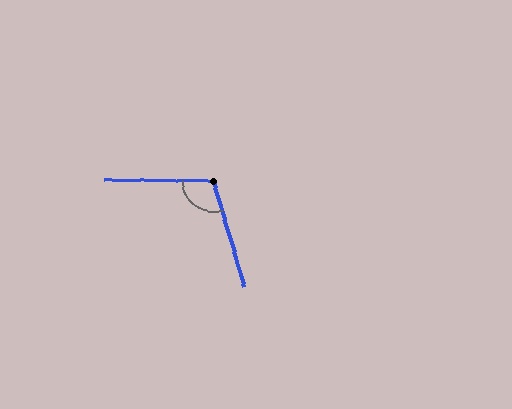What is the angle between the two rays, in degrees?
Approximately 107 degrees.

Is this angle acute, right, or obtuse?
It is obtuse.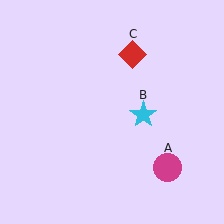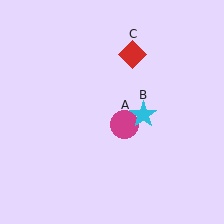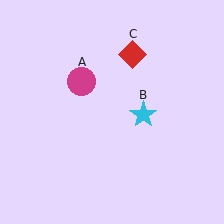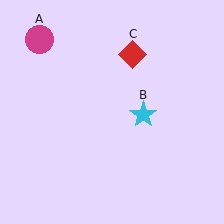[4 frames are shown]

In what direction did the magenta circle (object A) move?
The magenta circle (object A) moved up and to the left.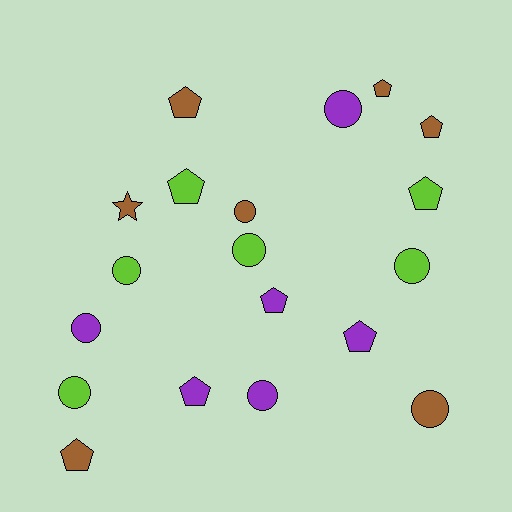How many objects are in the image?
There are 19 objects.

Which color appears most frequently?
Brown, with 7 objects.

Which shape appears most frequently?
Circle, with 9 objects.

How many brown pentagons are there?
There are 4 brown pentagons.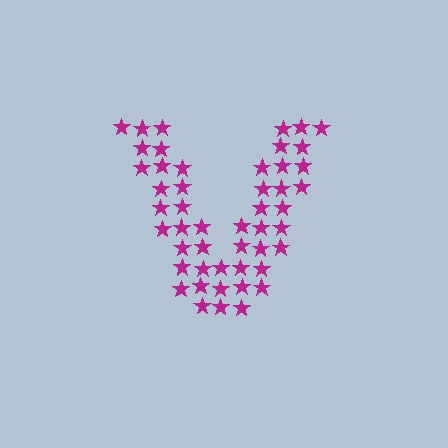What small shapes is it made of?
It is made of small stars.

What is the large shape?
The large shape is the letter V.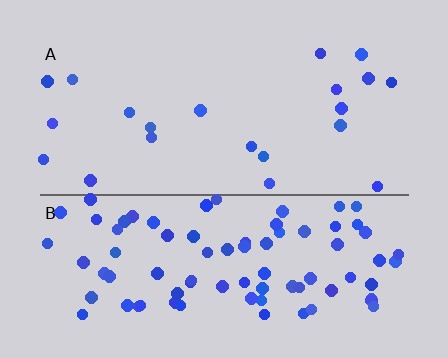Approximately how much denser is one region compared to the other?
Approximately 4.0× — region B over region A.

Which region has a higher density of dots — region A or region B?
B (the bottom).